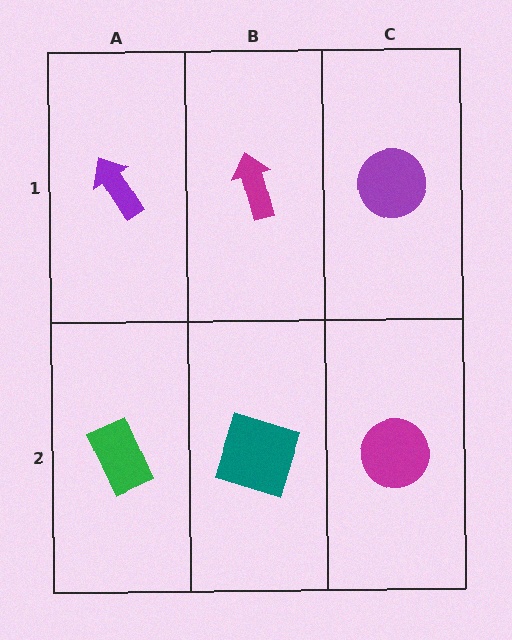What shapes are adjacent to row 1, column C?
A magenta circle (row 2, column C), a magenta arrow (row 1, column B).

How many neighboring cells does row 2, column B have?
3.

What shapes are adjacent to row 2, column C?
A purple circle (row 1, column C), a teal square (row 2, column B).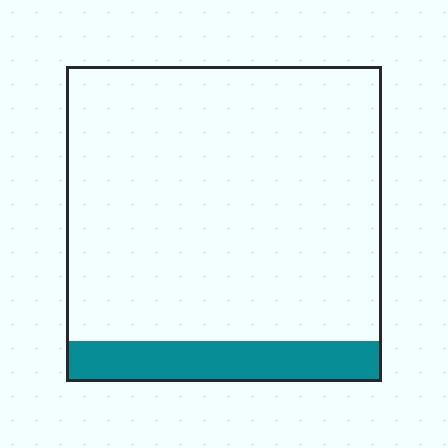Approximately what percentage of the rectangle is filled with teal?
Approximately 15%.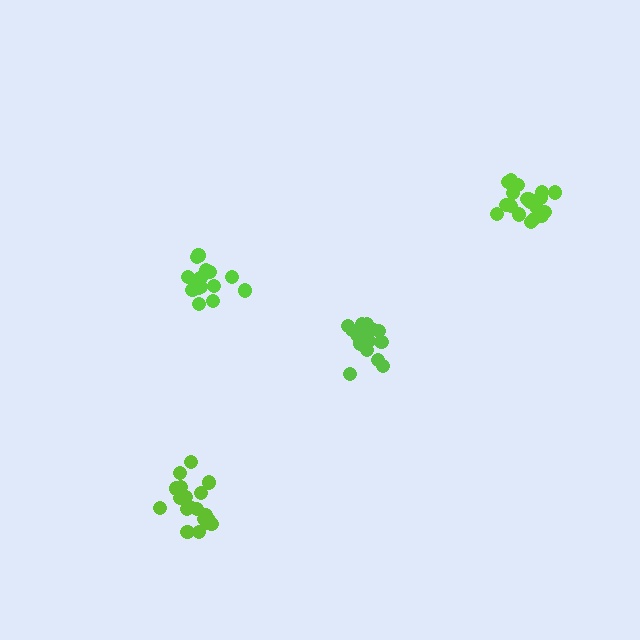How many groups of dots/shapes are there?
There are 4 groups.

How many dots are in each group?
Group 1: 17 dots, Group 2: 16 dots, Group 3: 19 dots, Group 4: 20 dots (72 total).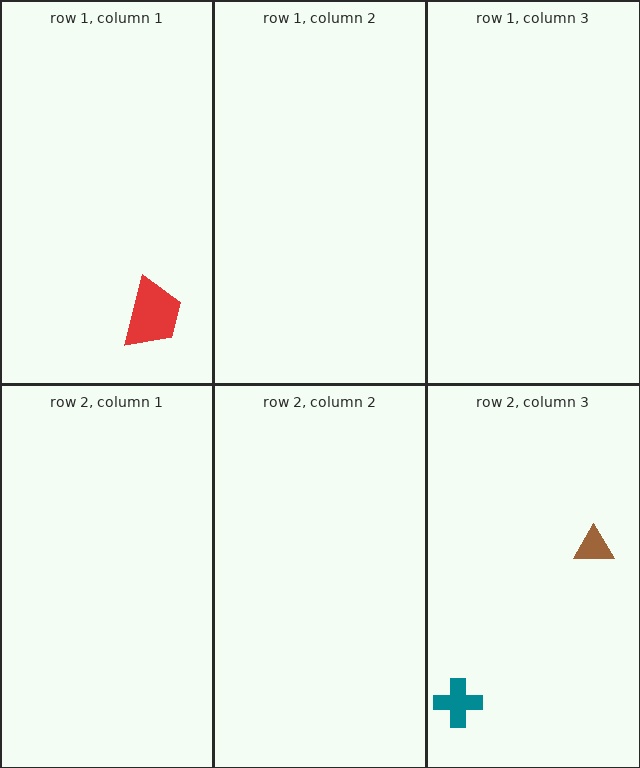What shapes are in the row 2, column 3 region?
The brown triangle, the teal cross.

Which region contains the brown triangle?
The row 2, column 3 region.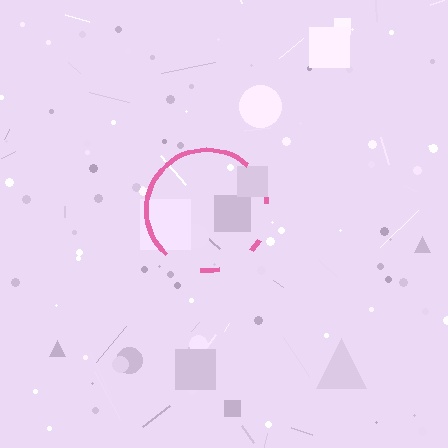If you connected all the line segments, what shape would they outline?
They would outline a circle.